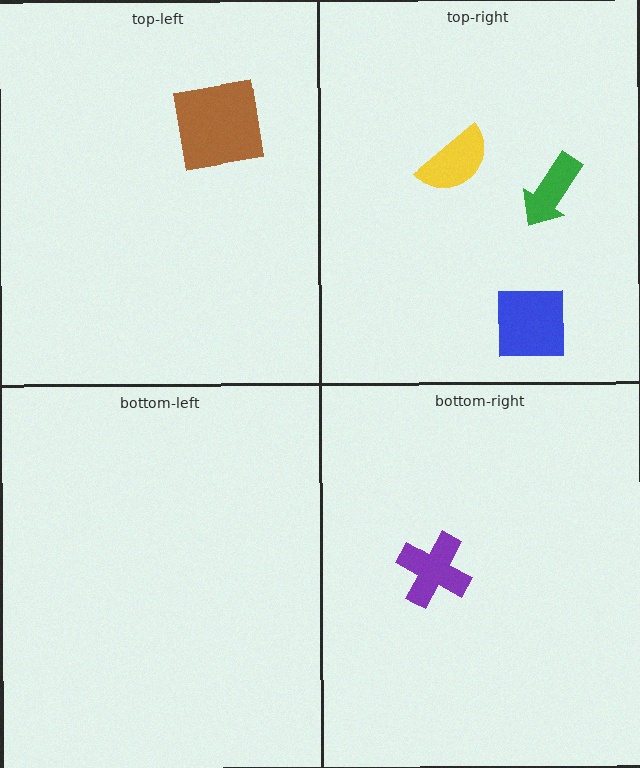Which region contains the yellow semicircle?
The top-right region.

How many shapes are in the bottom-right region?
1.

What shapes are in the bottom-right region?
The purple cross.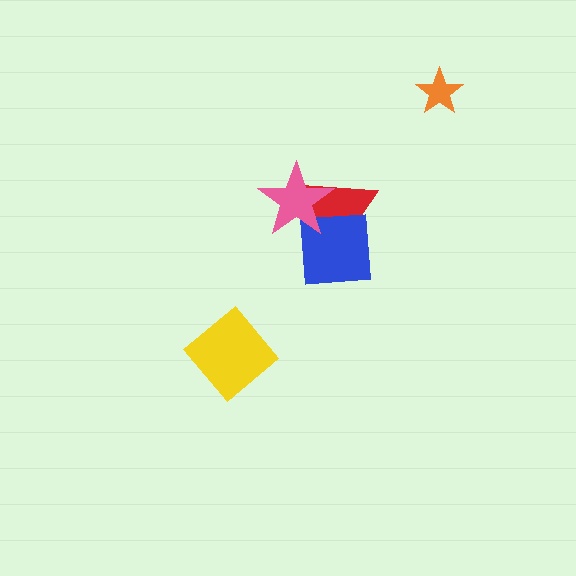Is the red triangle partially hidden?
Yes, it is partially covered by another shape.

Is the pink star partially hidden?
No, no other shape covers it.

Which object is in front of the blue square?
The pink star is in front of the blue square.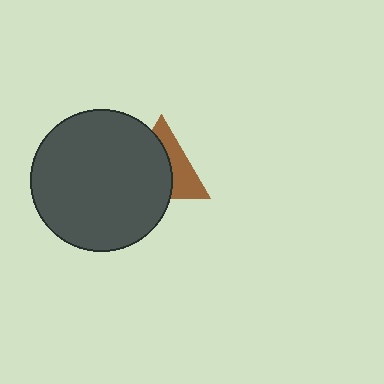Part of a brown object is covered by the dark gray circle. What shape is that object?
It is a triangle.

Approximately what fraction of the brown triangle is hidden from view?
Roughly 59% of the brown triangle is hidden behind the dark gray circle.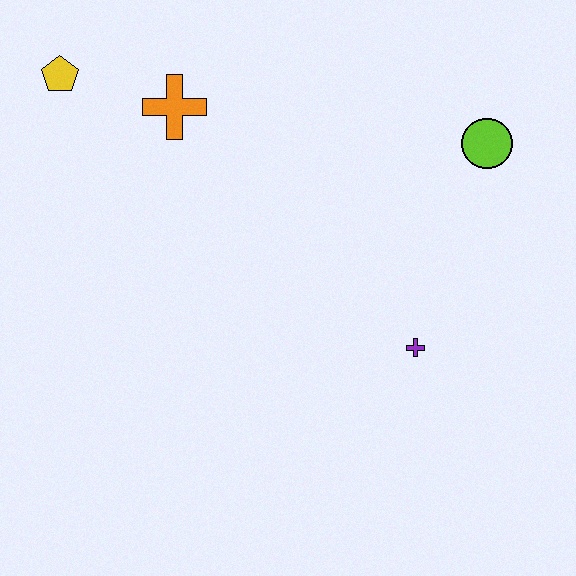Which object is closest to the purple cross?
The lime circle is closest to the purple cross.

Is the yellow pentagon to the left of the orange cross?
Yes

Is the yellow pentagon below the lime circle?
No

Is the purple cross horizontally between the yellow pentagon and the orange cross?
No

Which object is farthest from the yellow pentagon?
The purple cross is farthest from the yellow pentagon.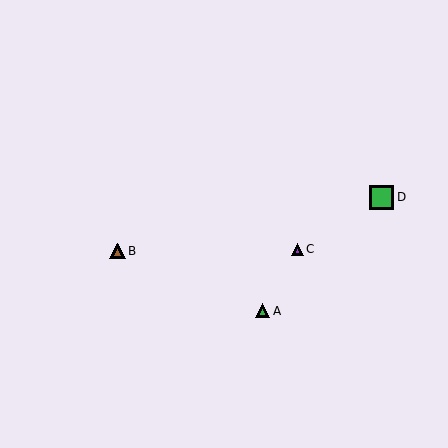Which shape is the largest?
The green square (labeled D) is the largest.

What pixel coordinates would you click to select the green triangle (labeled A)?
Click at (263, 311) to select the green triangle A.